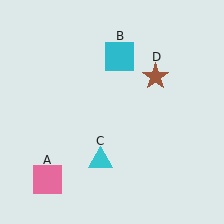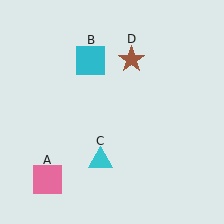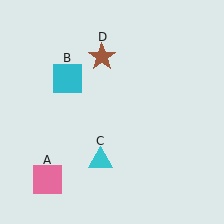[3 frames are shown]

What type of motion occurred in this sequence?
The cyan square (object B), brown star (object D) rotated counterclockwise around the center of the scene.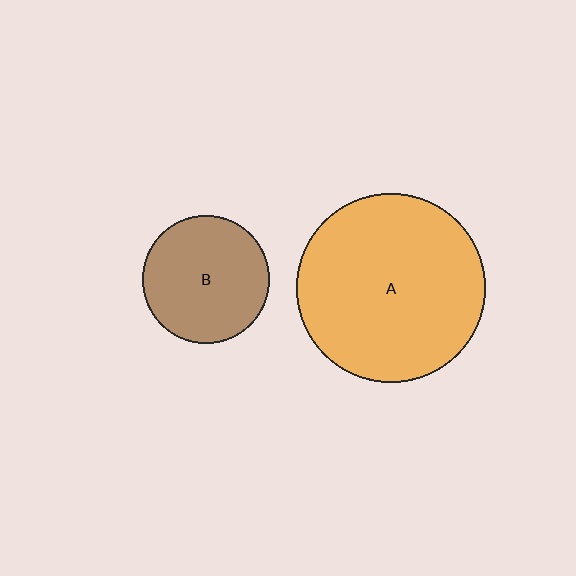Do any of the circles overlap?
No, none of the circles overlap.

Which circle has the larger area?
Circle A (orange).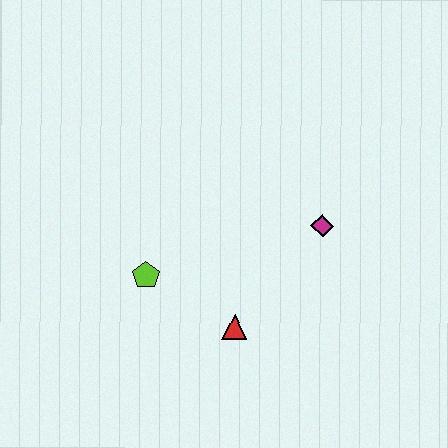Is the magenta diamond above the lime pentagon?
Yes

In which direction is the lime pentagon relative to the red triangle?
The lime pentagon is to the left of the red triangle.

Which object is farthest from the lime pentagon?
The magenta diamond is farthest from the lime pentagon.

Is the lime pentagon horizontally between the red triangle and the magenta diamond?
No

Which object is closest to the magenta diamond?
The red triangle is closest to the magenta diamond.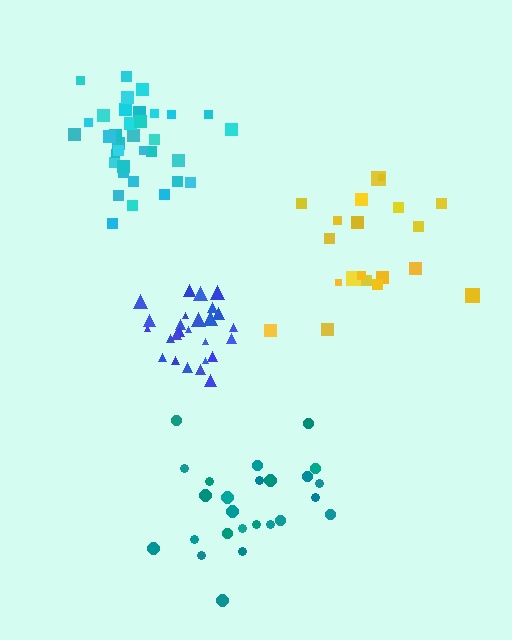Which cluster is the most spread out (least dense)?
Teal.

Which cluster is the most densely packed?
Blue.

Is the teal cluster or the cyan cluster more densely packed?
Cyan.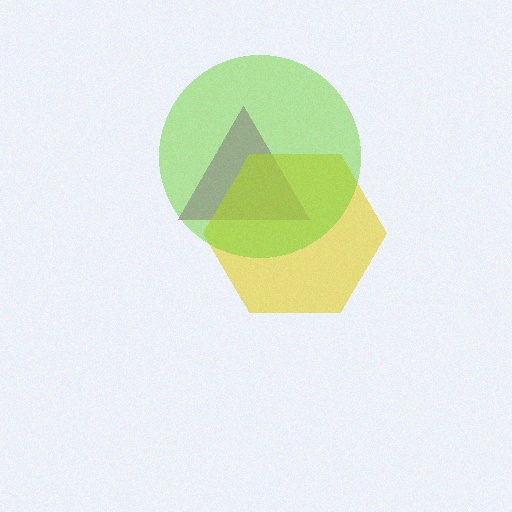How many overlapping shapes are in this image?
There are 3 overlapping shapes in the image.